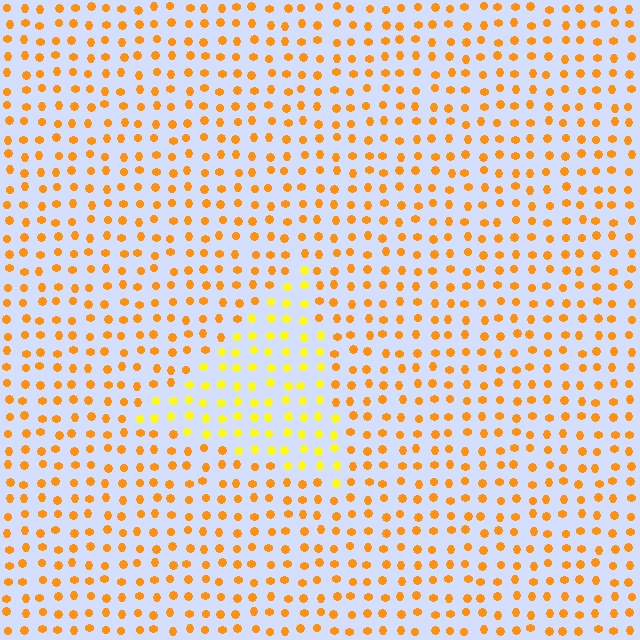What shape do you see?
I see a triangle.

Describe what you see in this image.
The image is filled with small orange elements in a uniform arrangement. A triangle-shaped region is visible where the elements are tinted to a slightly different hue, forming a subtle color boundary.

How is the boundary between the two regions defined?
The boundary is defined purely by a slight shift in hue (about 27 degrees). Spacing, size, and orientation are identical on both sides.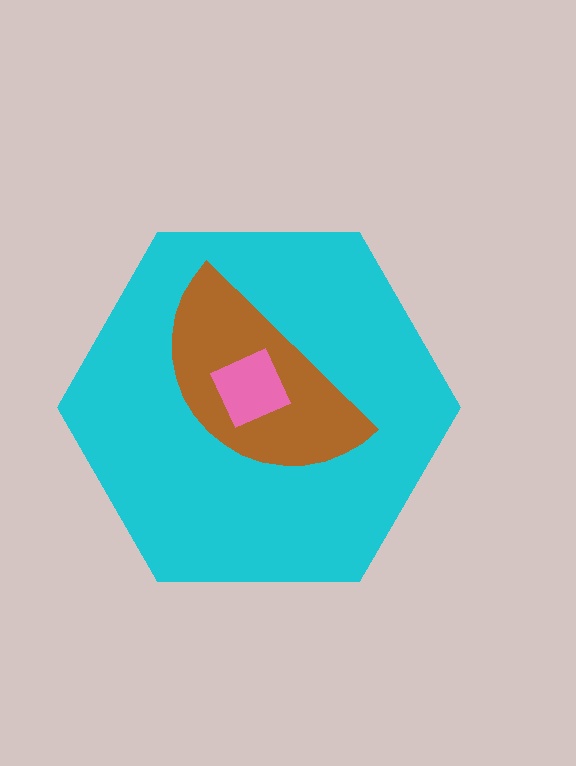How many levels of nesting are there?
3.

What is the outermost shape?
The cyan hexagon.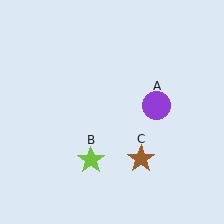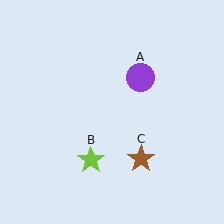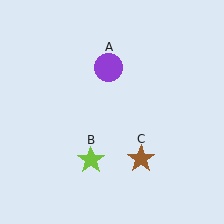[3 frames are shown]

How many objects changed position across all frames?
1 object changed position: purple circle (object A).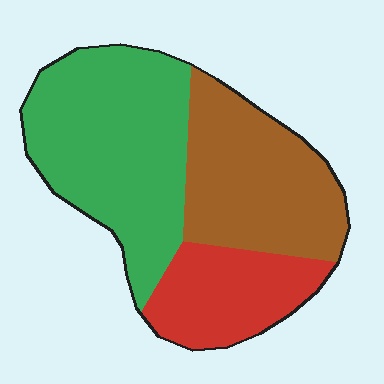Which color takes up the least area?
Red, at roughly 20%.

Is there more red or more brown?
Brown.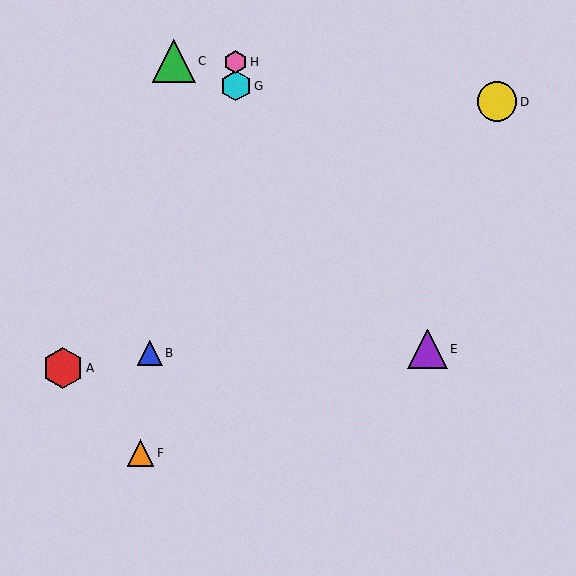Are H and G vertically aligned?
Yes, both are at x≈236.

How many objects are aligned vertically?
2 objects (G, H) are aligned vertically.